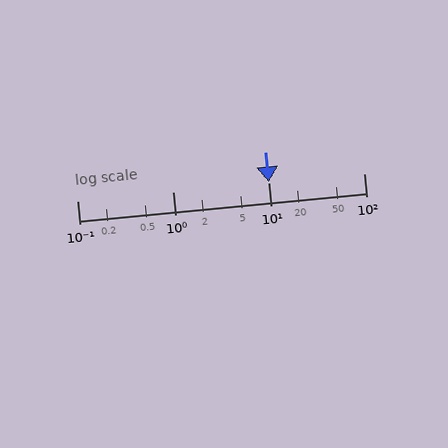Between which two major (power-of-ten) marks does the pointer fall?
The pointer is between 10 and 100.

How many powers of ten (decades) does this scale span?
The scale spans 3 decades, from 0.1 to 100.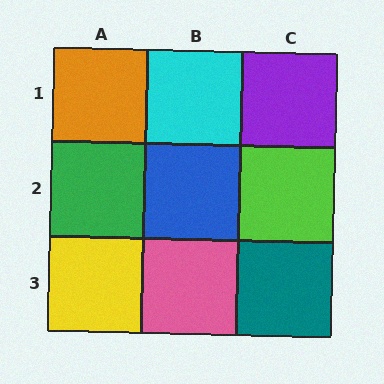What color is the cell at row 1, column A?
Orange.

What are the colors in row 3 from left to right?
Yellow, pink, teal.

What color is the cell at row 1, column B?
Cyan.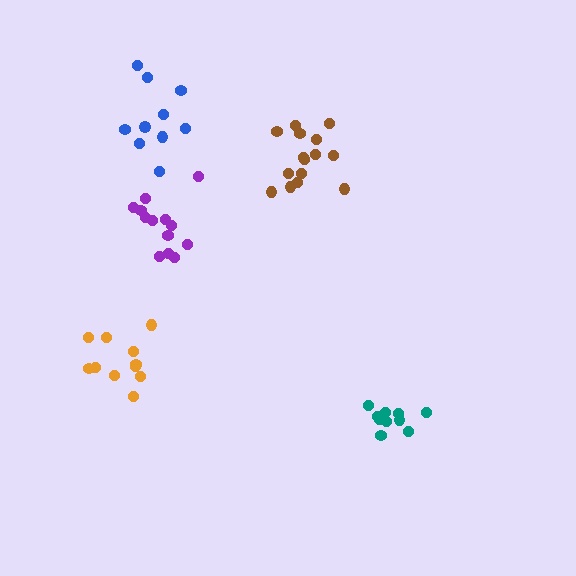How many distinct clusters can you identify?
There are 5 distinct clusters.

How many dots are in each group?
Group 1: 11 dots, Group 2: 13 dots, Group 3: 15 dots, Group 4: 10 dots, Group 5: 10 dots (59 total).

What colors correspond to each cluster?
The clusters are colored: orange, purple, brown, teal, blue.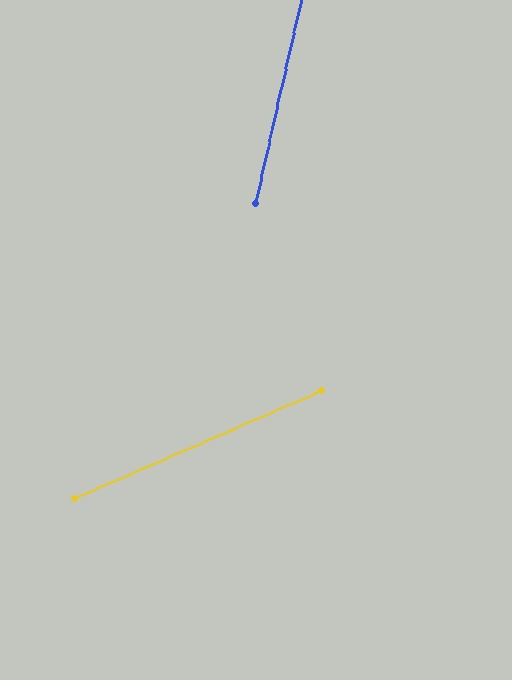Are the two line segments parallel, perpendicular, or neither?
Neither parallel nor perpendicular — they differ by about 54°.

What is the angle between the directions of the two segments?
Approximately 54 degrees.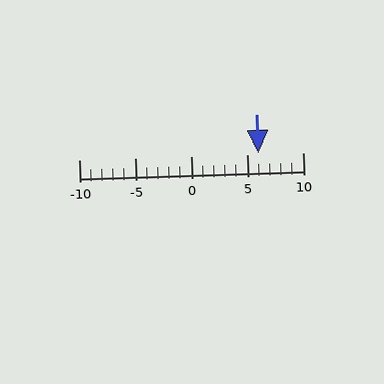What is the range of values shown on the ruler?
The ruler shows values from -10 to 10.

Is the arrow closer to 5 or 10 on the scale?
The arrow is closer to 5.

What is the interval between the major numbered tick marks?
The major tick marks are spaced 5 units apart.